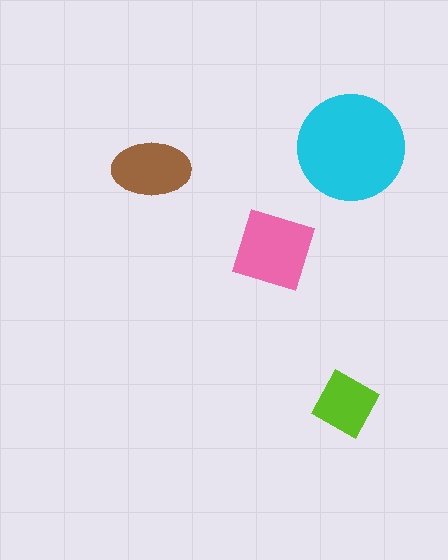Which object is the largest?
The cyan circle.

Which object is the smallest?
The lime diamond.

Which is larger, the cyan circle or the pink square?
The cyan circle.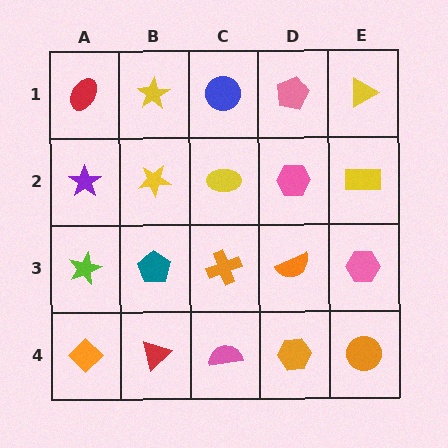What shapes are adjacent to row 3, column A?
A purple star (row 2, column A), an orange diamond (row 4, column A), a teal pentagon (row 3, column B).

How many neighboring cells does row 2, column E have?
3.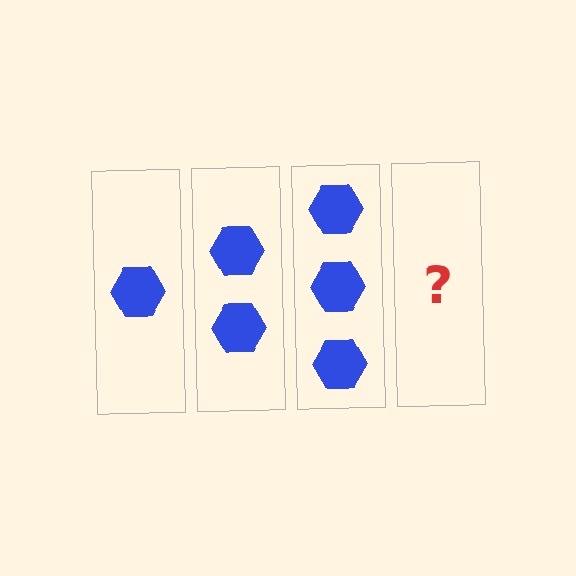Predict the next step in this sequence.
The next step is 4 hexagons.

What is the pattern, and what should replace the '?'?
The pattern is that each step adds one more hexagon. The '?' should be 4 hexagons.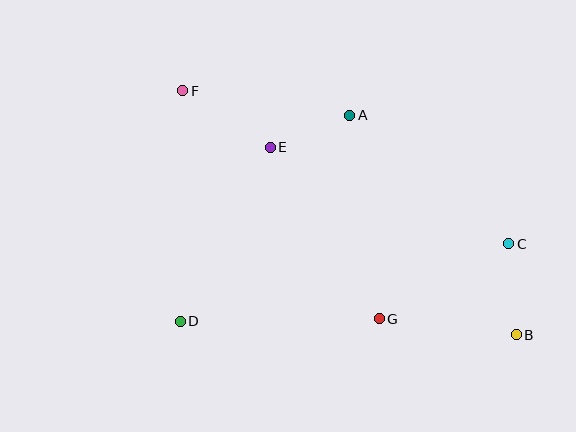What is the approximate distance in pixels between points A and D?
The distance between A and D is approximately 267 pixels.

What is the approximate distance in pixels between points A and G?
The distance between A and G is approximately 206 pixels.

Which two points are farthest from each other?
Points B and F are farthest from each other.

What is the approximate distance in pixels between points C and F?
The distance between C and F is approximately 360 pixels.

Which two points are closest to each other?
Points A and E are closest to each other.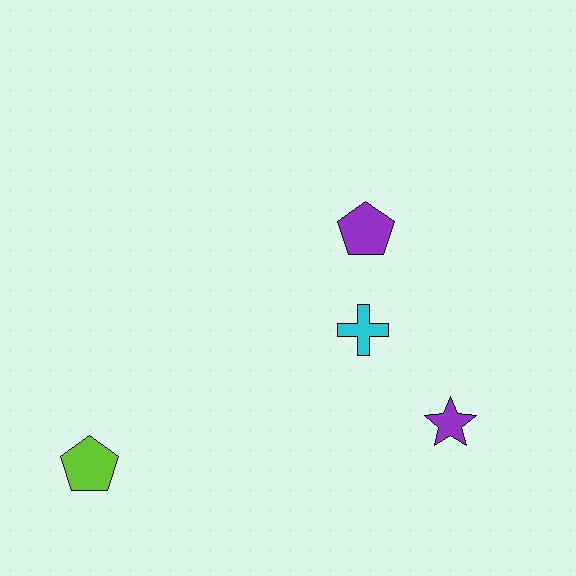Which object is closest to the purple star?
The cyan cross is closest to the purple star.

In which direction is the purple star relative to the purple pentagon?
The purple star is below the purple pentagon.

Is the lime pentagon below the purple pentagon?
Yes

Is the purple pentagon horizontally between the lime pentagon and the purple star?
Yes